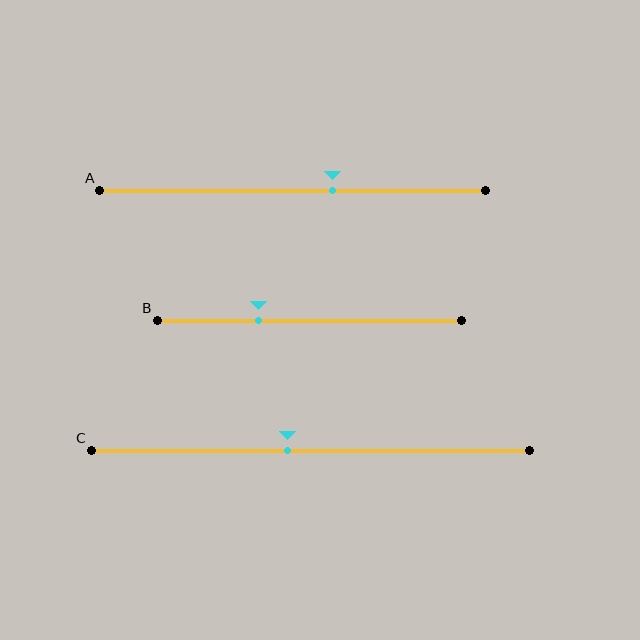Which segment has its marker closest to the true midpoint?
Segment C has its marker closest to the true midpoint.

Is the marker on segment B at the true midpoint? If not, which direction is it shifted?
No, the marker on segment B is shifted to the left by about 17% of the segment length.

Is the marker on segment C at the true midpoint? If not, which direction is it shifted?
No, the marker on segment C is shifted to the left by about 5% of the segment length.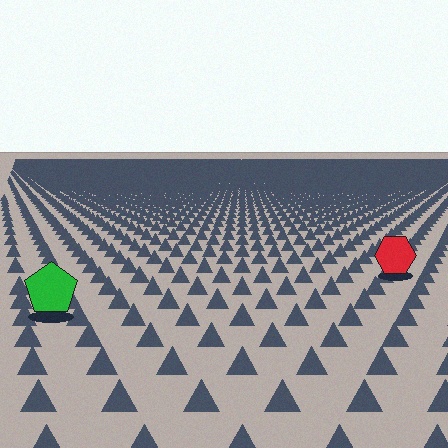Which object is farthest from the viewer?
The red hexagon is farthest from the viewer. It appears smaller and the ground texture around it is denser.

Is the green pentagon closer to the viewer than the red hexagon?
Yes. The green pentagon is closer — you can tell from the texture gradient: the ground texture is coarser near it.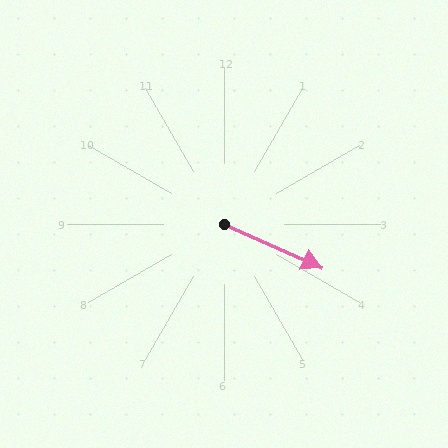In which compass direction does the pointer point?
Southeast.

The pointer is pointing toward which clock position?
Roughly 4 o'clock.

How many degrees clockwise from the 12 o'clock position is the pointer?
Approximately 114 degrees.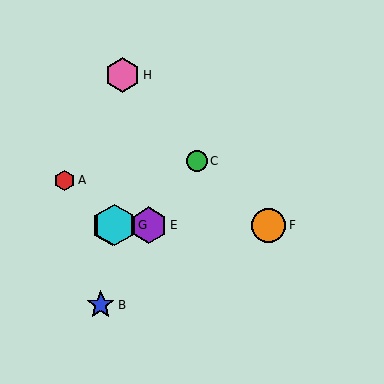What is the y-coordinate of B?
Object B is at y≈305.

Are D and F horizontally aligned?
Yes, both are at y≈225.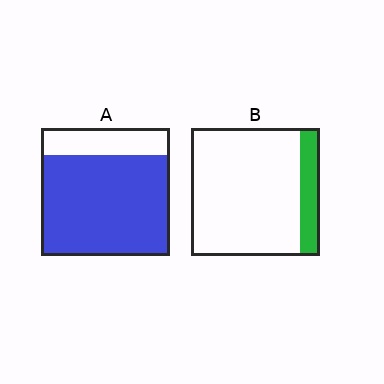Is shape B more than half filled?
No.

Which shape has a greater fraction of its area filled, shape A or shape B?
Shape A.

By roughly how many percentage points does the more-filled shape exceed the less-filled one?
By roughly 65 percentage points (A over B).